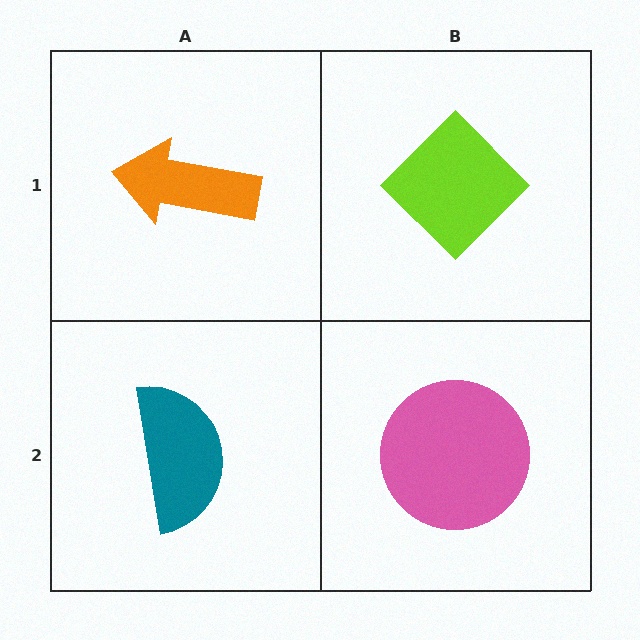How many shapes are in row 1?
2 shapes.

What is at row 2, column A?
A teal semicircle.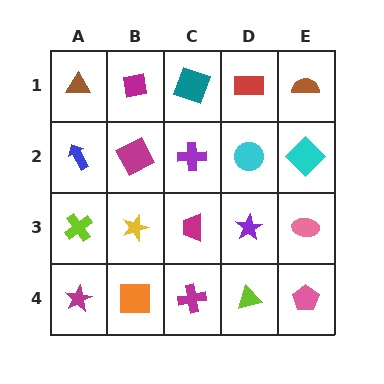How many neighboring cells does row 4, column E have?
2.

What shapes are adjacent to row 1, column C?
A purple cross (row 2, column C), a magenta square (row 1, column B), a red rectangle (row 1, column D).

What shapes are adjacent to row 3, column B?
A magenta square (row 2, column B), an orange square (row 4, column B), a lime cross (row 3, column A), a magenta trapezoid (row 3, column C).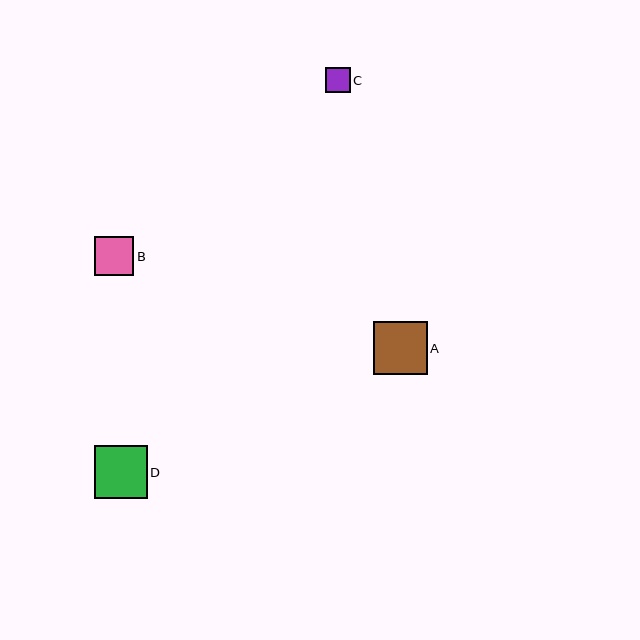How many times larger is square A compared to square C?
Square A is approximately 2.2 times the size of square C.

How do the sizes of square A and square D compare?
Square A and square D are approximately the same size.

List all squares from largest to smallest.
From largest to smallest: A, D, B, C.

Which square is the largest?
Square A is the largest with a size of approximately 54 pixels.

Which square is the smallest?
Square C is the smallest with a size of approximately 25 pixels.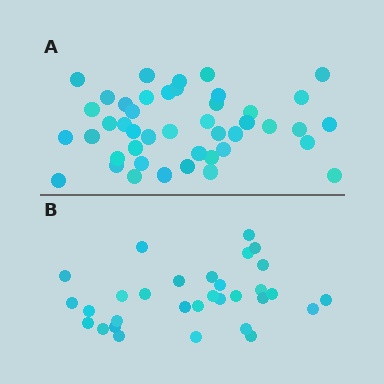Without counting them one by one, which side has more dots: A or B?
Region A (the top region) has more dots.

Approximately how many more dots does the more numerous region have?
Region A has approximately 15 more dots than region B.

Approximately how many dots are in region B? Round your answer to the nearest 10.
About 30 dots. (The exact count is 31, which rounds to 30.)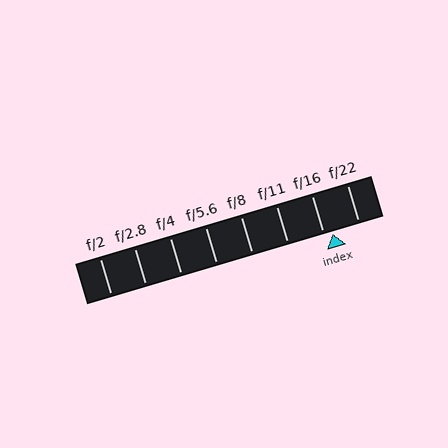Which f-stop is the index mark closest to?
The index mark is closest to f/16.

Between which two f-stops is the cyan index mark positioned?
The index mark is between f/16 and f/22.